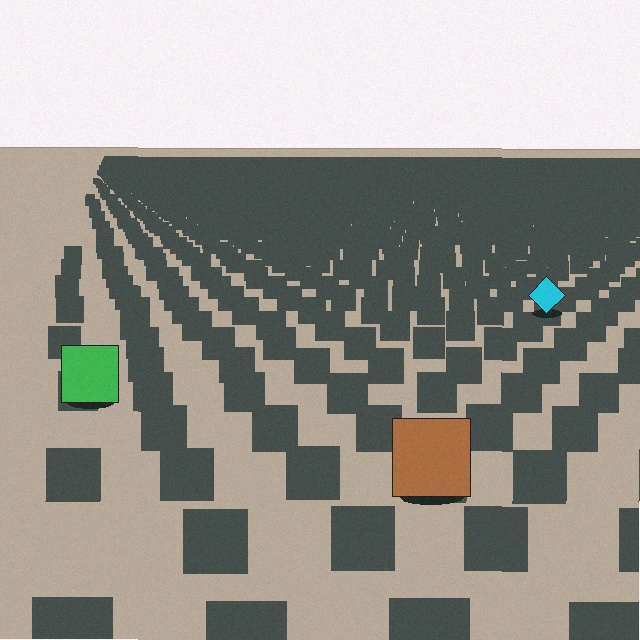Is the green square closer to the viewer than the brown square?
No. The brown square is closer — you can tell from the texture gradient: the ground texture is coarser near it.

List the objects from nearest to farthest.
From nearest to farthest: the brown square, the green square, the cyan diamond.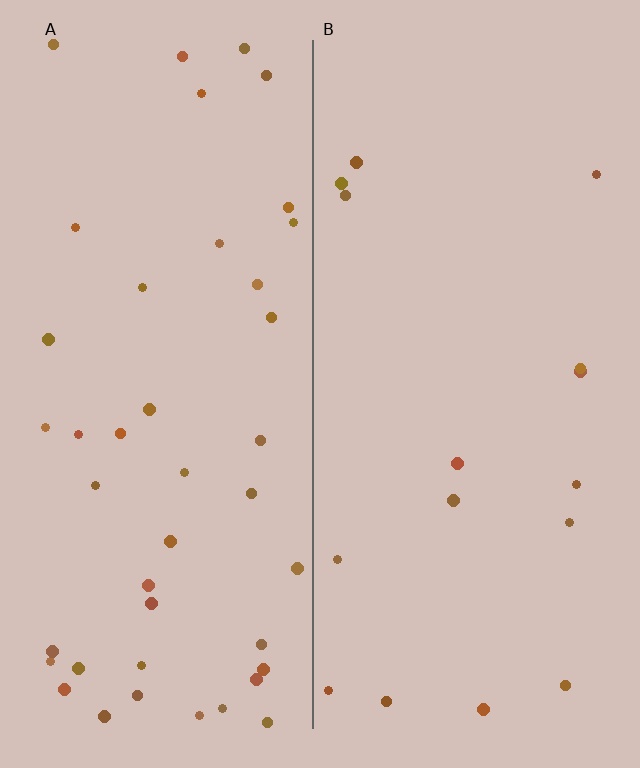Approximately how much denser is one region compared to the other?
Approximately 2.7× — region A over region B.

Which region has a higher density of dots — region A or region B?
A (the left).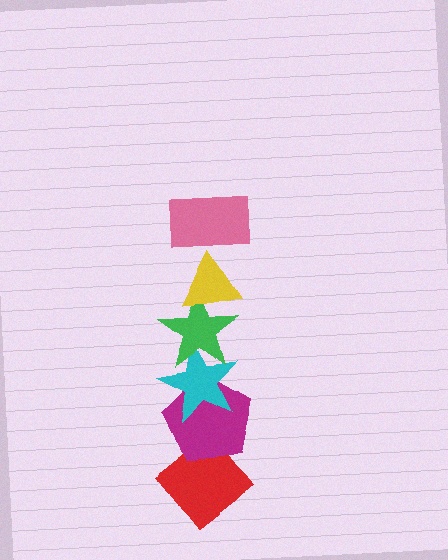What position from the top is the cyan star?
The cyan star is 4th from the top.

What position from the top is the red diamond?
The red diamond is 6th from the top.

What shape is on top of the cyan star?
The green star is on top of the cyan star.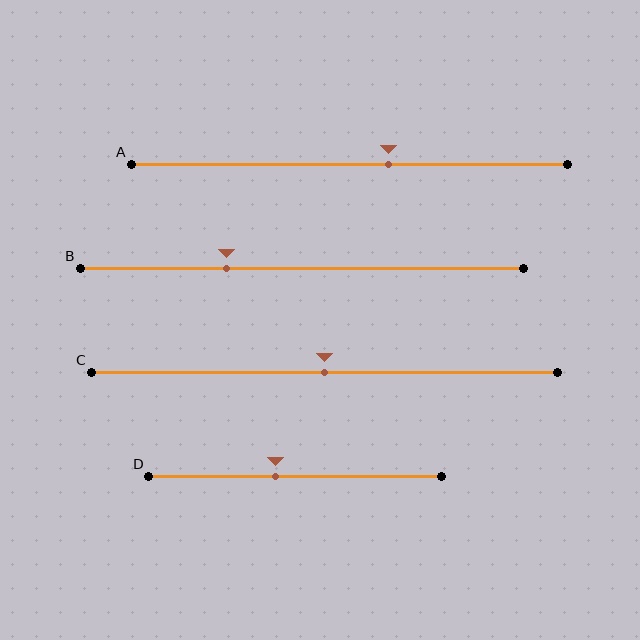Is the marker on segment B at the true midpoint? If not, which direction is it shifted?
No, the marker on segment B is shifted to the left by about 17% of the segment length.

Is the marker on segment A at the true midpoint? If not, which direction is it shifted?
No, the marker on segment A is shifted to the right by about 9% of the segment length.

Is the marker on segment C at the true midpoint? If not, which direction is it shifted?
Yes, the marker on segment C is at the true midpoint.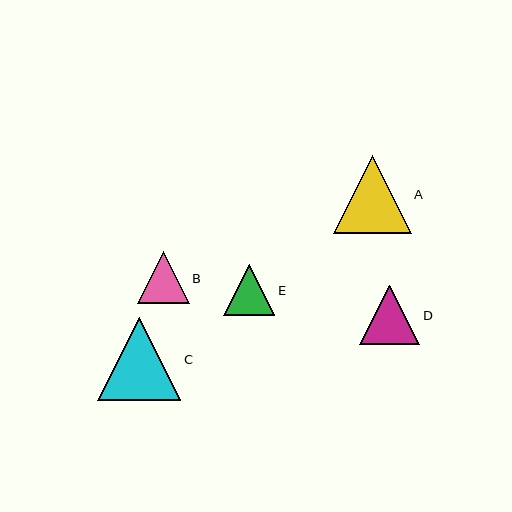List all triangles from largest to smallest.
From largest to smallest: C, A, D, B, E.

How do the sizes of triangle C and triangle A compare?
Triangle C and triangle A are approximately the same size.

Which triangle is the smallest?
Triangle E is the smallest with a size of approximately 51 pixels.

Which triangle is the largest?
Triangle C is the largest with a size of approximately 83 pixels.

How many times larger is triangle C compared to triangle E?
Triangle C is approximately 1.6 times the size of triangle E.